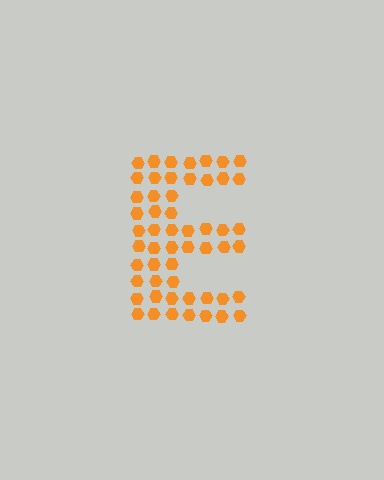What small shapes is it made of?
It is made of small hexagons.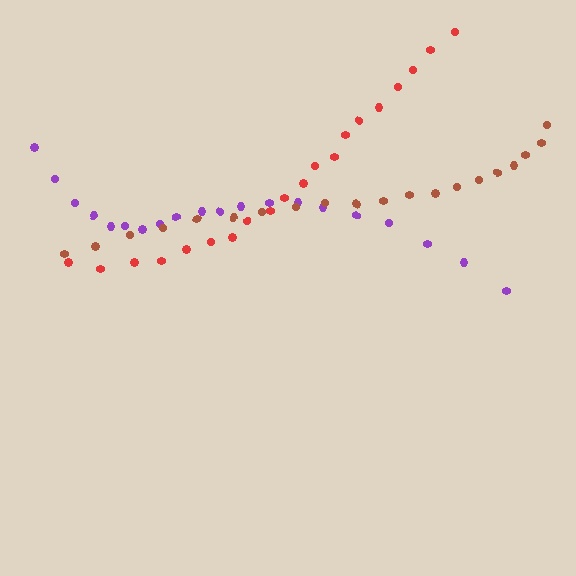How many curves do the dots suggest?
There are 3 distinct paths.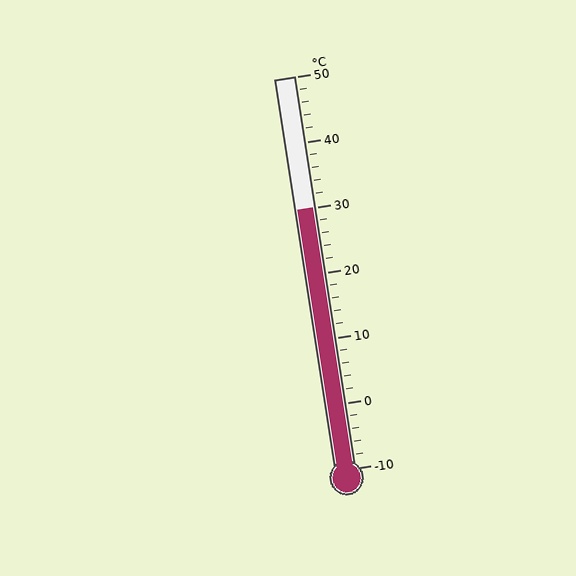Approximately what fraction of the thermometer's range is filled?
The thermometer is filled to approximately 65% of its range.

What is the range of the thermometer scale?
The thermometer scale ranges from -10°C to 50°C.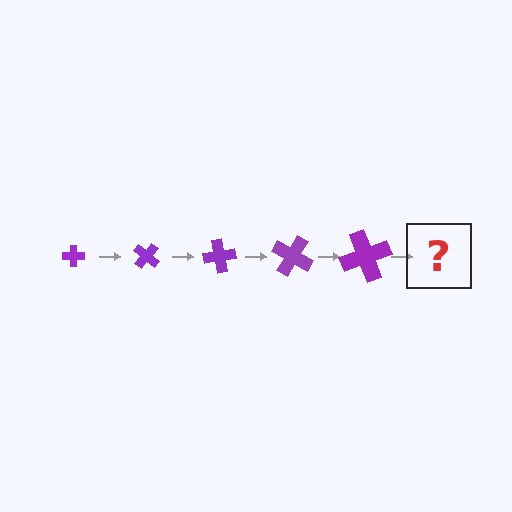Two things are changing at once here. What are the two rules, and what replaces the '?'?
The two rules are that the cross grows larger each step and it rotates 40 degrees each step. The '?' should be a cross, larger than the previous one and rotated 200 degrees from the start.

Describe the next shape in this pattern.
It should be a cross, larger than the previous one and rotated 200 degrees from the start.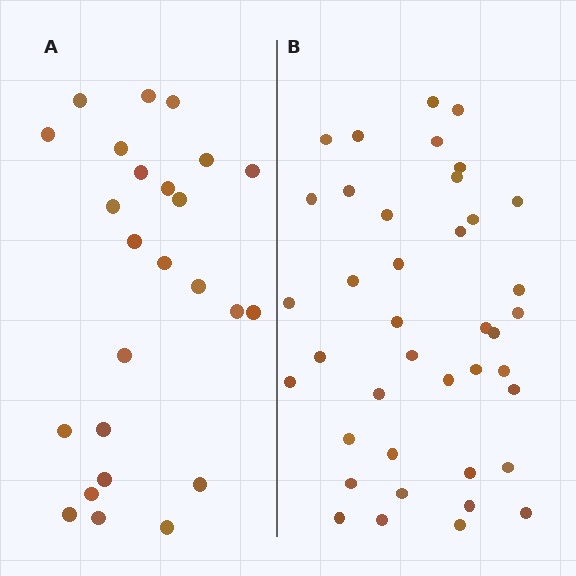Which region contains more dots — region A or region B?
Region B (the right region) has more dots.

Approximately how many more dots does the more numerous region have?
Region B has approximately 15 more dots than region A.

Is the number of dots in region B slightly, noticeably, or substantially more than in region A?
Region B has substantially more. The ratio is roughly 1.6 to 1.